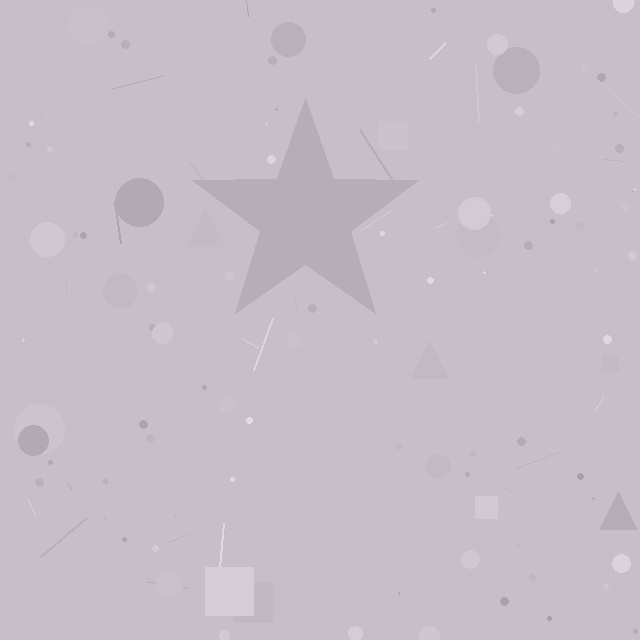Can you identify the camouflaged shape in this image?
The camouflaged shape is a star.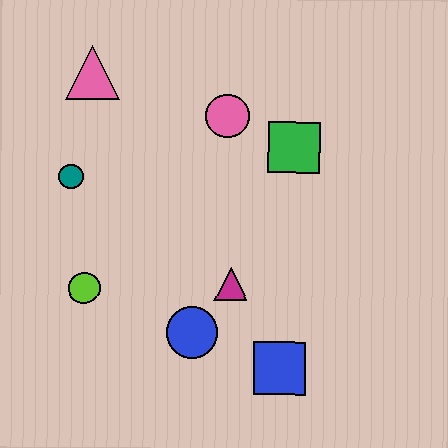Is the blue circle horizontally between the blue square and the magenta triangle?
No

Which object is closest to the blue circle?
The magenta triangle is closest to the blue circle.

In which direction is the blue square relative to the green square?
The blue square is below the green square.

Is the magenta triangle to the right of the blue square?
No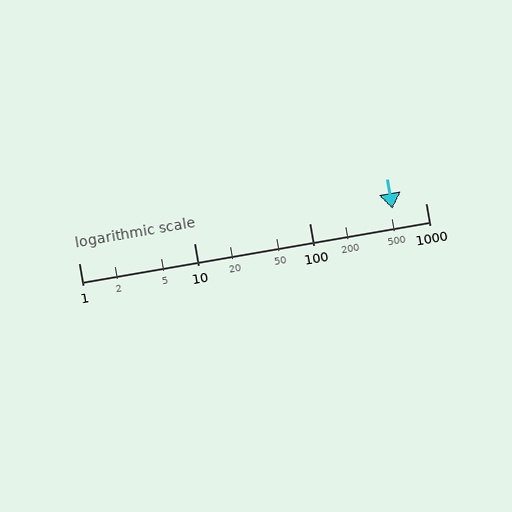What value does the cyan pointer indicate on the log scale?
The pointer indicates approximately 520.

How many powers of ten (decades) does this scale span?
The scale spans 3 decades, from 1 to 1000.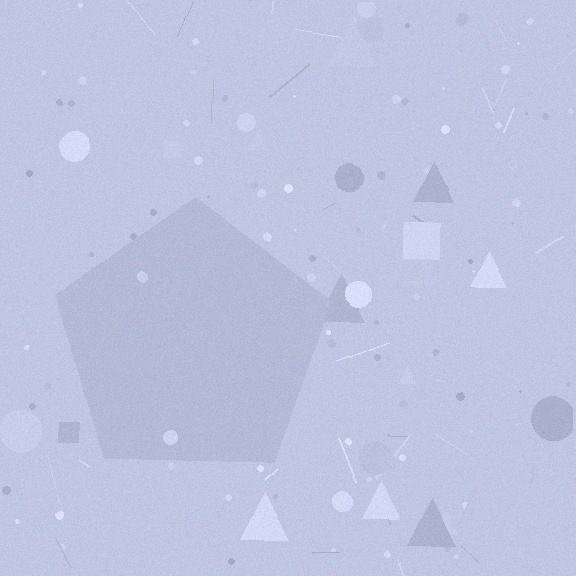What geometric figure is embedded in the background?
A pentagon is embedded in the background.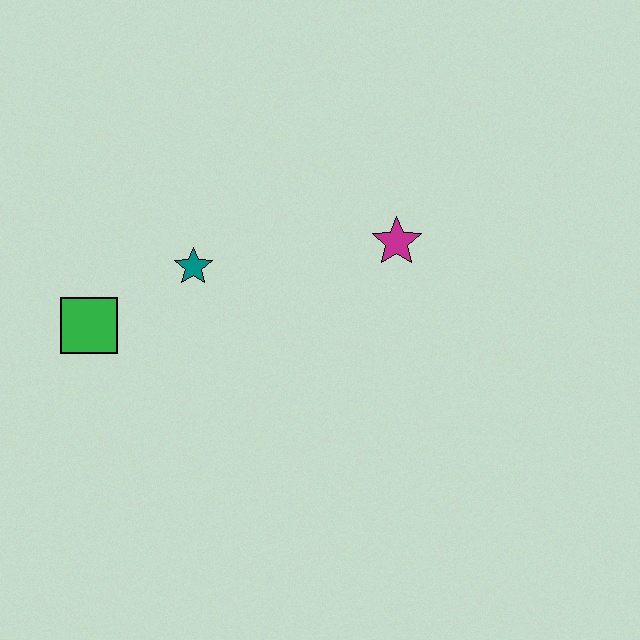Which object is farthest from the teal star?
The magenta star is farthest from the teal star.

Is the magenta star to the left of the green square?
No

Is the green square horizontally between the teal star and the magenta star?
No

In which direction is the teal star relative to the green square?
The teal star is to the right of the green square.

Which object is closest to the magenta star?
The teal star is closest to the magenta star.